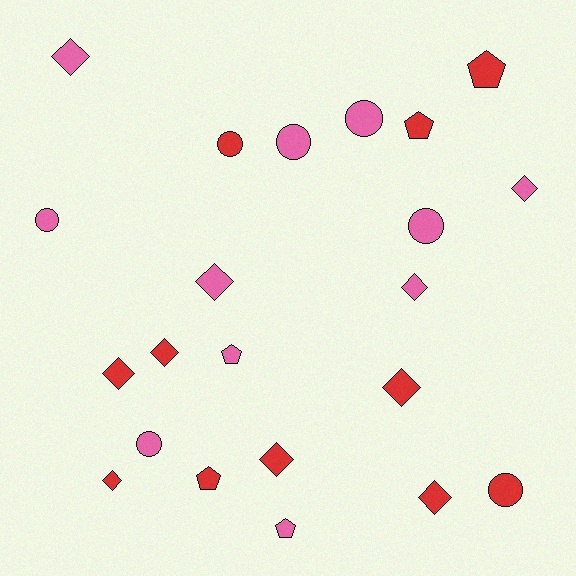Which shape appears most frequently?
Diamond, with 10 objects.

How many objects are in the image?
There are 22 objects.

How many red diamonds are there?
There are 6 red diamonds.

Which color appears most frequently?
Red, with 11 objects.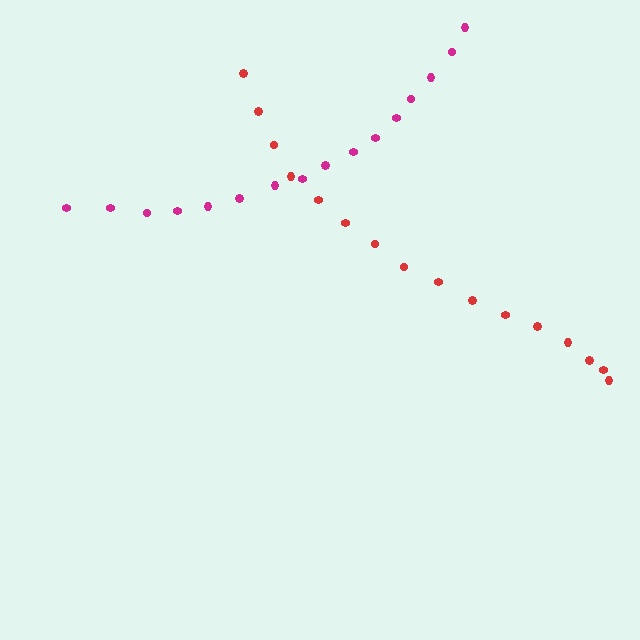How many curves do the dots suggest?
There are 2 distinct paths.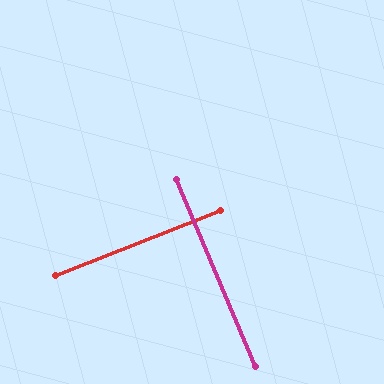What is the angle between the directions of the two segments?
Approximately 89 degrees.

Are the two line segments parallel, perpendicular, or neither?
Perpendicular — they meet at approximately 89°.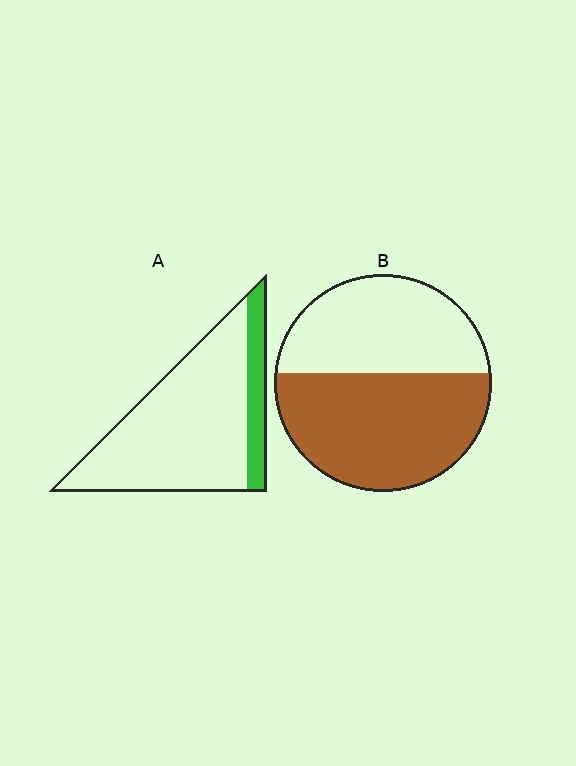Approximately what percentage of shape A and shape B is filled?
A is approximately 15% and B is approximately 55%.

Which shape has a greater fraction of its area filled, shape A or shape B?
Shape B.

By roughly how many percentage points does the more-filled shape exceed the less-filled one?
By roughly 40 percentage points (B over A).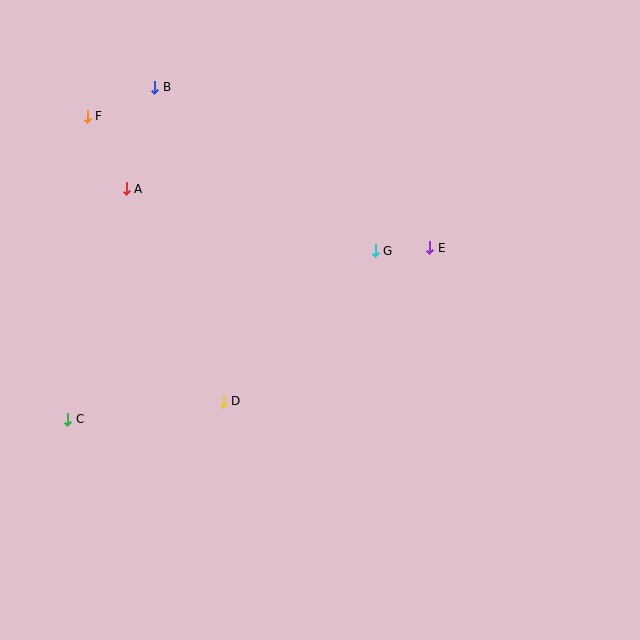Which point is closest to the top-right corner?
Point E is closest to the top-right corner.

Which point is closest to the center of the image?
Point G at (375, 251) is closest to the center.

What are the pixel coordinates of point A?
Point A is at (126, 189).